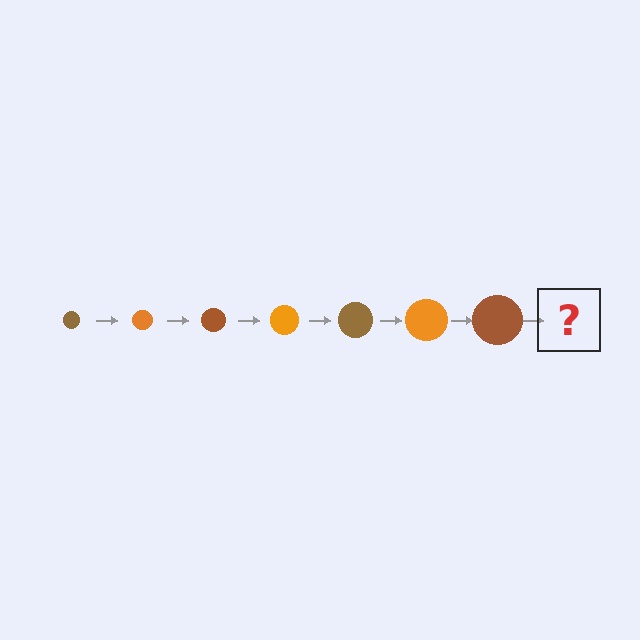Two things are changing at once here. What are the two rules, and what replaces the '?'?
The two rules are that the circle grows larger each step and the color cycles through brown and orange. The '?' should be an orange circle, larger than the previous one.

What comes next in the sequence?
The next element should be an orange circle, larger than the previous one.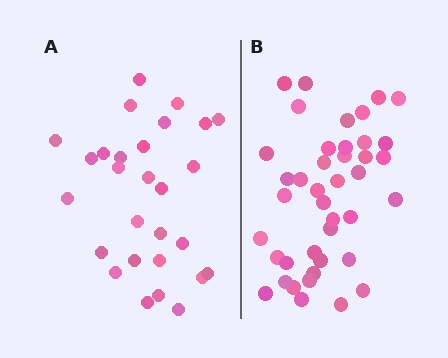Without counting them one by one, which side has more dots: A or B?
Region B (the right region) has more dots.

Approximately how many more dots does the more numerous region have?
Region B has approximately 15 more dots than region A.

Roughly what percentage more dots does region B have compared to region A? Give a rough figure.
About 45% more.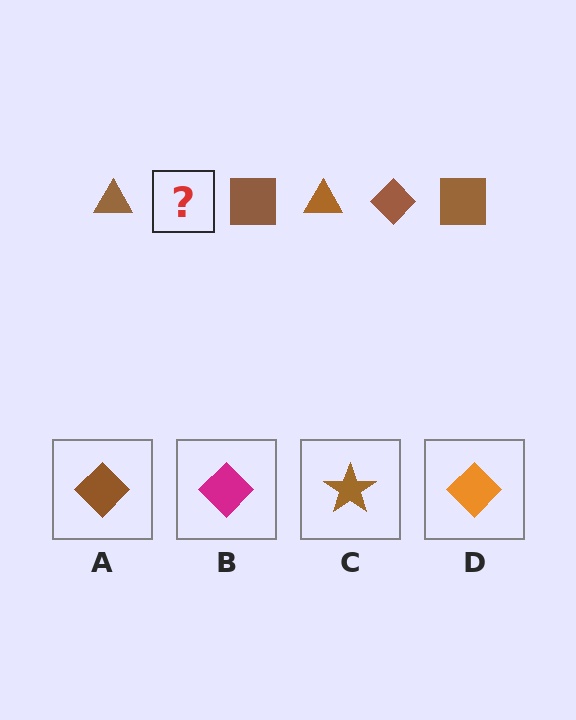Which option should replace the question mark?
Option A.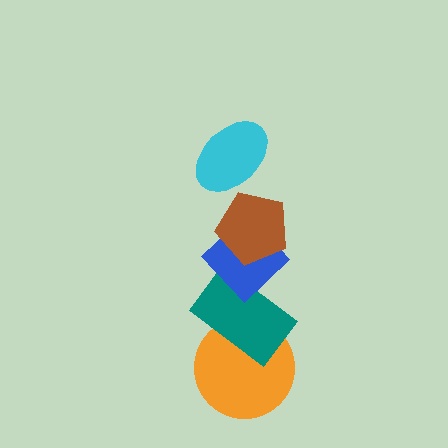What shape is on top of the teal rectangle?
The blue diamond is on top of the teal rectangle.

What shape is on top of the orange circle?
The teal rectangle is on top of the orange circle.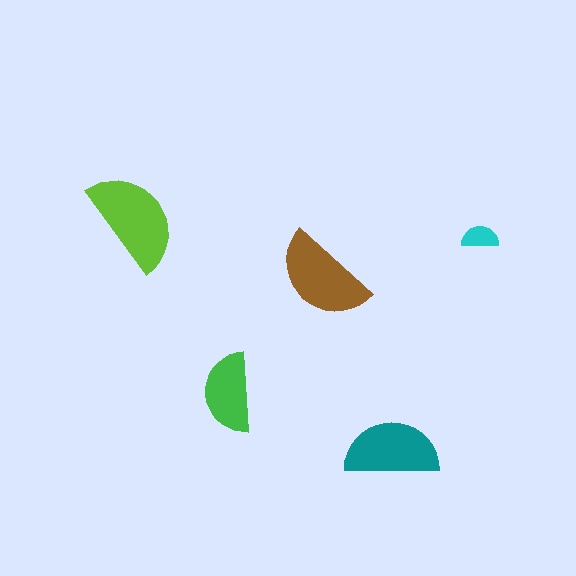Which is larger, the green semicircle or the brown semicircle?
The brown one.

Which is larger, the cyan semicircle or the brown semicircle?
The brown one.